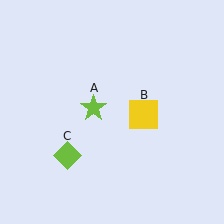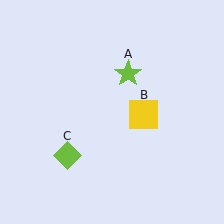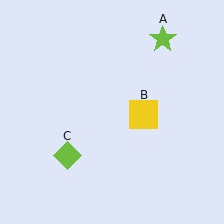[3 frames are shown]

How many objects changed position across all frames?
1 object changed position: lime star (object A).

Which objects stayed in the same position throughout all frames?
Yellow square (object B) and lime diamond (object C) remained stationary.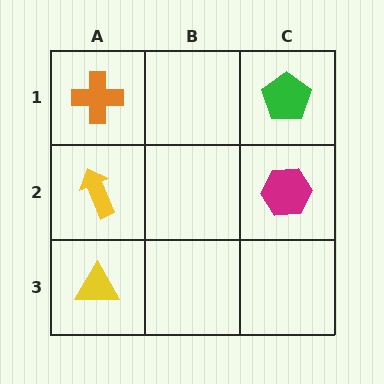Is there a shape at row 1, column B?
No, that cell is empty.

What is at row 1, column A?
An orange cross.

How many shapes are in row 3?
1 shape.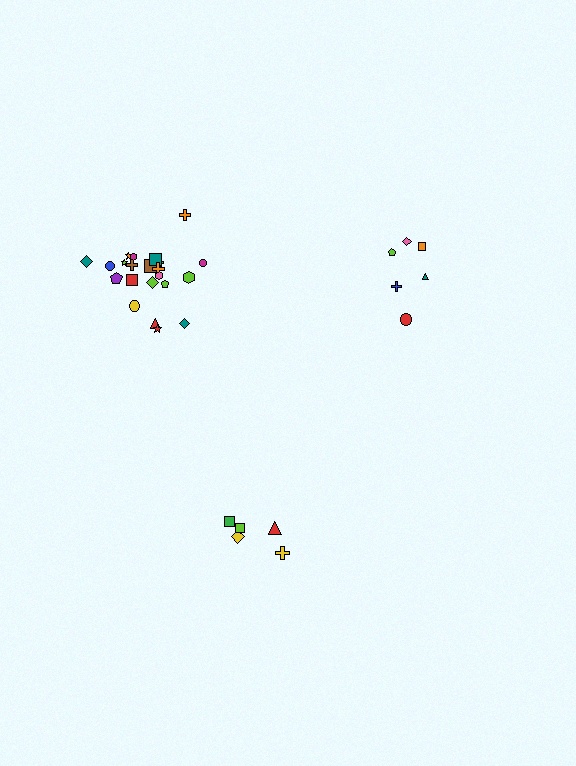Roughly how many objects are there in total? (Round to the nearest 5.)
Roughly 35 objects in total.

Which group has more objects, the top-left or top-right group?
The top-left group.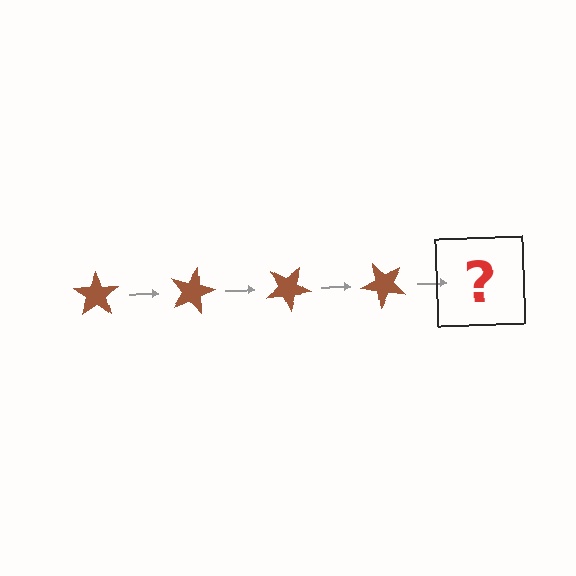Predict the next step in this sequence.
The next step is a brown star rotated 60 degrees.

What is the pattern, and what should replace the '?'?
The pattern is that the star rotates 15 degrees each step. The '?' should be a brown star rotated 60 degrees.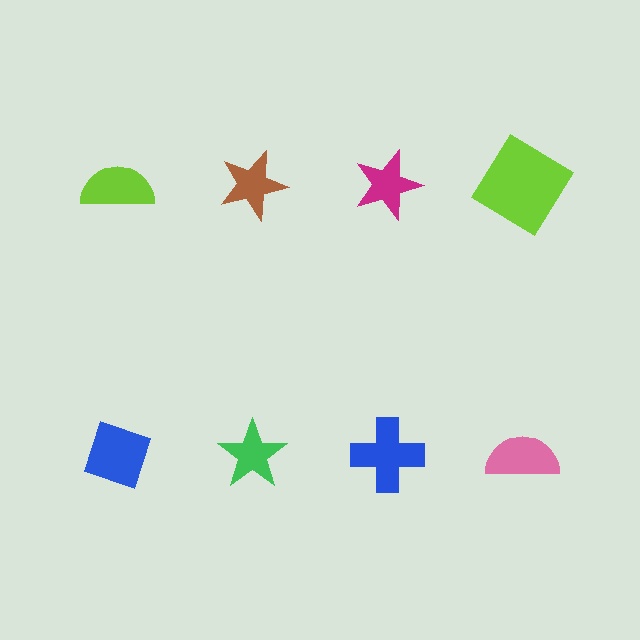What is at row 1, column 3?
A magenta star.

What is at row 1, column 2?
A brown star.